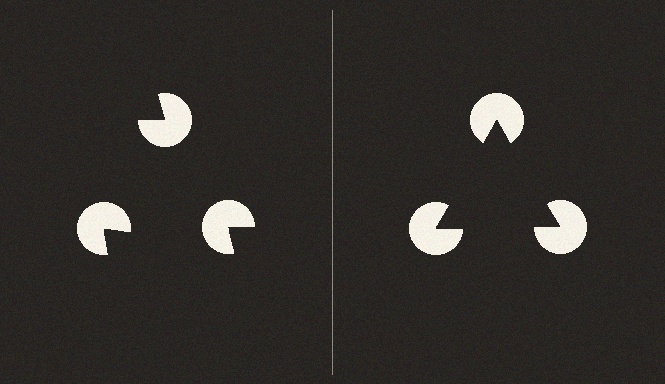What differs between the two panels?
The pac-man discs are positioned identically on both sides; only the wedge orientations differ. On the right they align to a triangle; on the left they are misaligned.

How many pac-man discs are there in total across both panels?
6 — 3 on each side.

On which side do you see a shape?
An illusory triangle appears on the right side. On the left side the wedge cuts are rotated, so no coherent shape forms.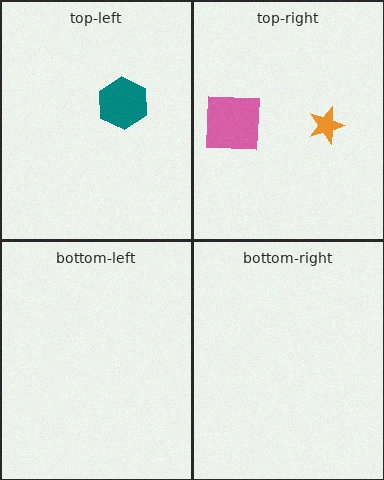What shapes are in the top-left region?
The teal hexagon.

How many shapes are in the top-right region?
2.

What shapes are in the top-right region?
The orange star, the pink square.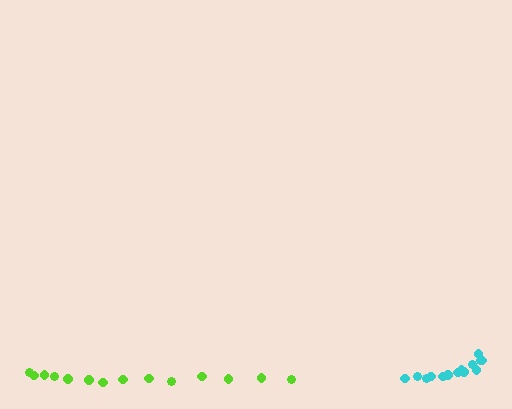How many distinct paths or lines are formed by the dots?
There are 2 distinct paths.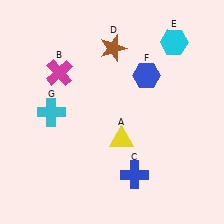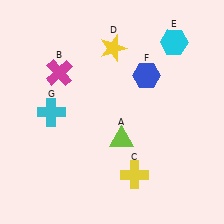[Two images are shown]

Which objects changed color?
A changed from yellow to lime. C changed from blue to yellow. D changed from brown to yellow.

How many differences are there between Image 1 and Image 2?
There are 3 differences between the two images.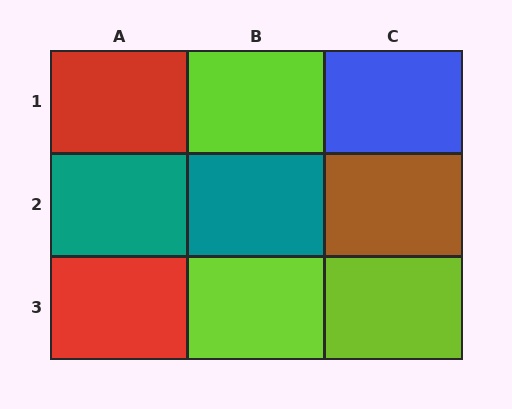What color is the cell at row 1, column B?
Lime.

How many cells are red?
2 cells are red.